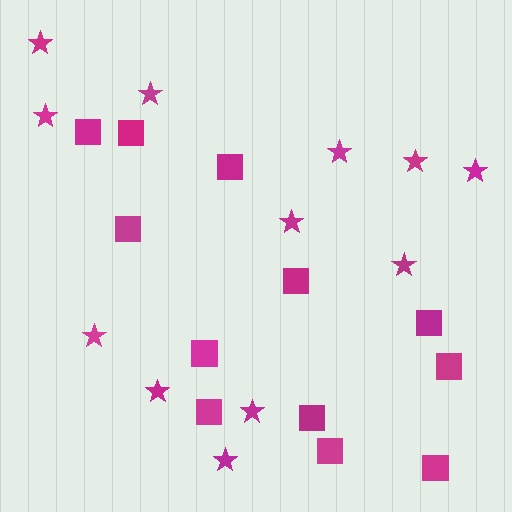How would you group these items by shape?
There are 2 groups: one group of squares (12) and one group of stars (12).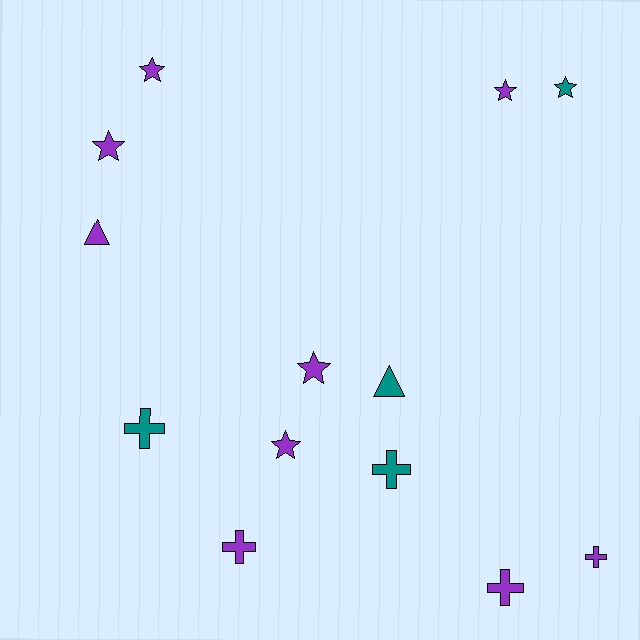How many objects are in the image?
There are 13 objects.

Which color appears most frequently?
Purple, with 9 objects.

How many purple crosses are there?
There are 3 purple crosses.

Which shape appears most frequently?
Star, with 6 objects.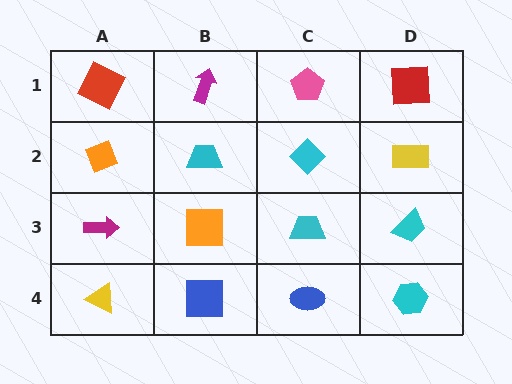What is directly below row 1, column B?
A cyan trapezoid.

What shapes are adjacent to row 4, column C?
A cyan trapezoid (row 3, column C), a blue square (row 4, column B), a cyan hexagon (row 4, column D).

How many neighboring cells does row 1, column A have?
2.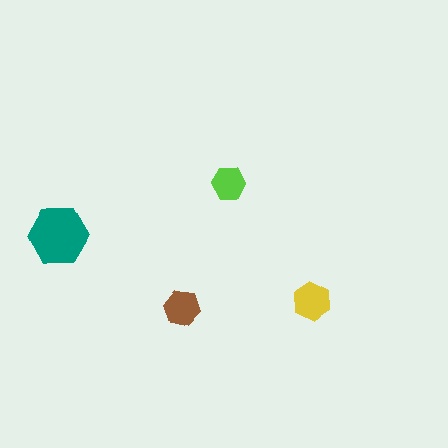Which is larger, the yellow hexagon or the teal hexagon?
The teal one.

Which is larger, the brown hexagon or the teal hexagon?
The teal one.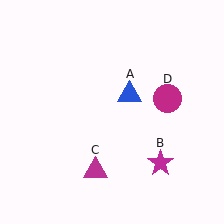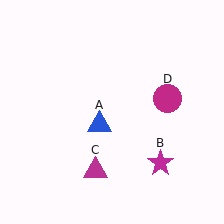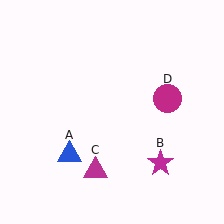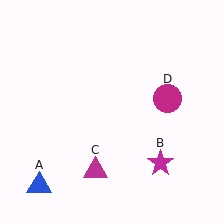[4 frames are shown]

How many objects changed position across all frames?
1 object changed position: blue triangle (object A).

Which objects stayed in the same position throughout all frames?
Magenta star (object B) and magenta triangle (object C) and magenta circle (object D) remained stationary.